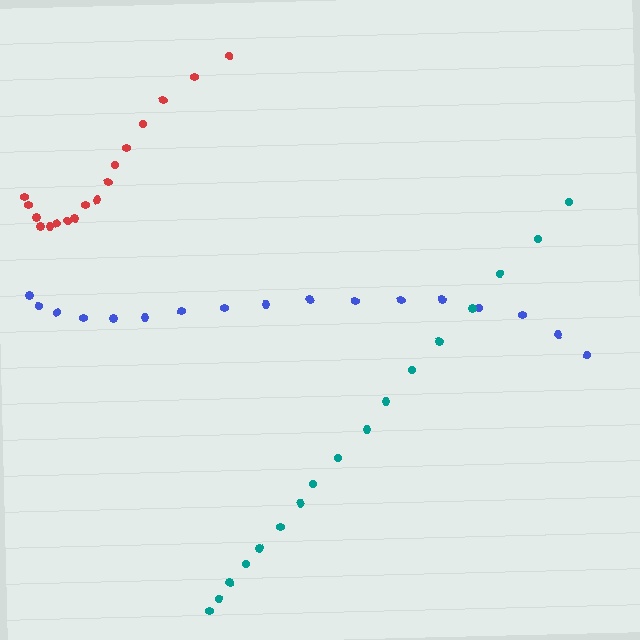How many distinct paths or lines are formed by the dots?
There are 3 distinct paths.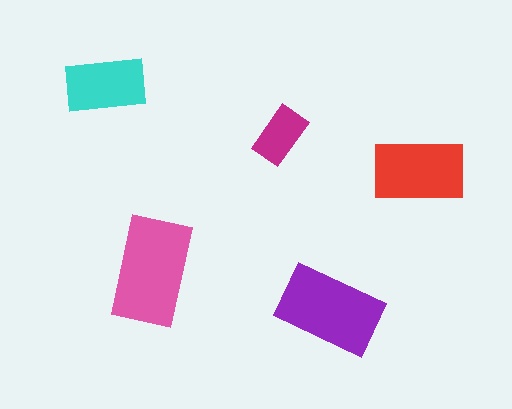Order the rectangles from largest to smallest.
the pink one, the purple one, the red one, the cyan one, the magenta one.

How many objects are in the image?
There are 5 objects in the image.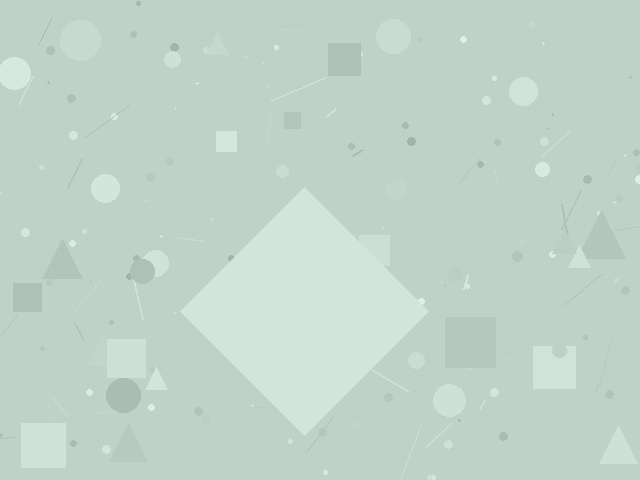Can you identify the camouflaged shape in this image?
The camouflaged shape is a diamond.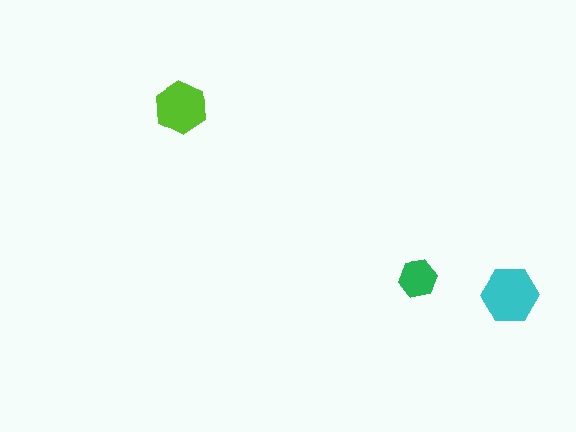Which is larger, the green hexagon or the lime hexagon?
The lime one.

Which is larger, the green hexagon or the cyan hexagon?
The cyan one.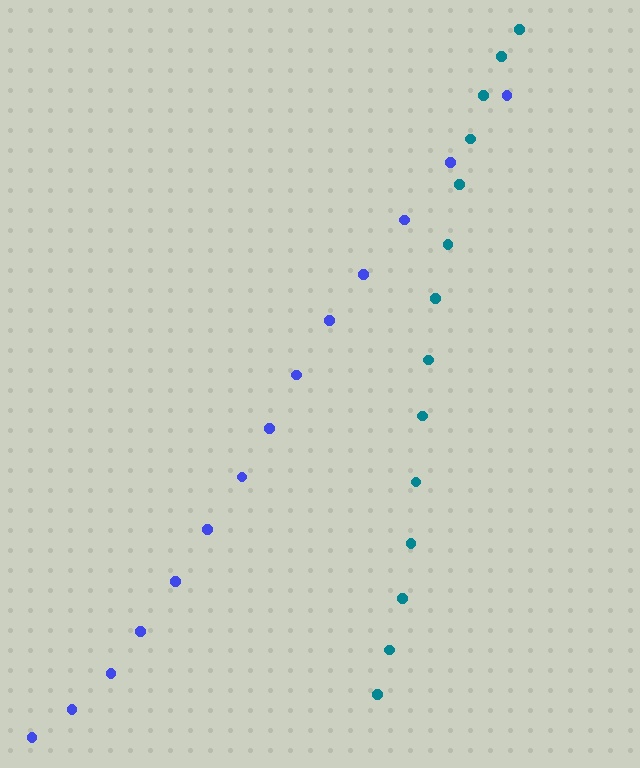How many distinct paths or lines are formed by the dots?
There are 2 distinct paths.